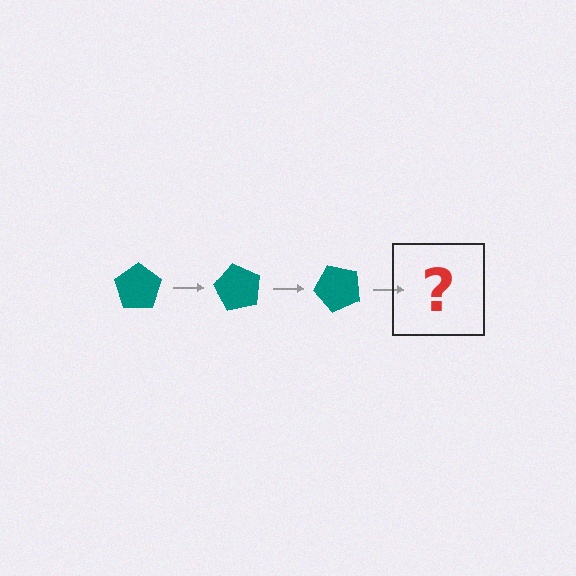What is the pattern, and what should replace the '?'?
The pattern is that the pentagon rotates 60 degrees each step. The '?' should be a teal pentagon rotated 180 degrees.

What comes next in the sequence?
The next element should be a teal pentagon rotated 180 degrees.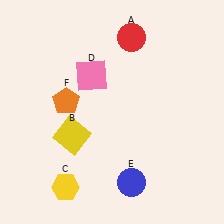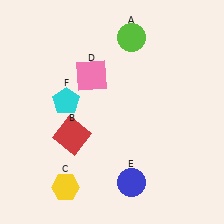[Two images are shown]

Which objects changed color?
A changed from red to lime. B changed from yellow to red. F changed from orange to cyan.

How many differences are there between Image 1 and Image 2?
There are 3 differences between the two images.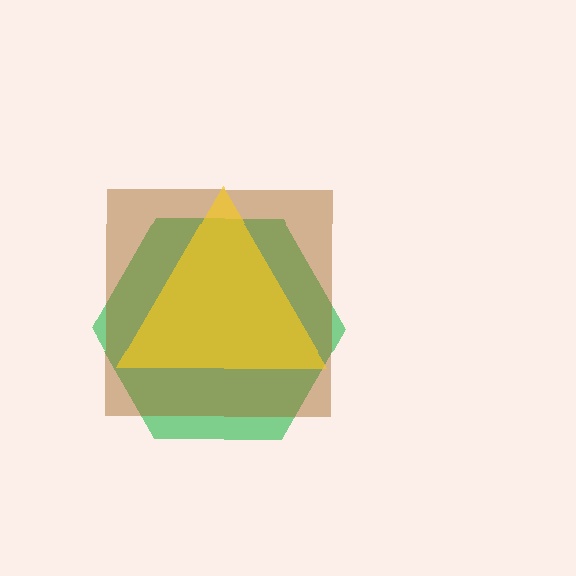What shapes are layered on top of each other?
The layered shapes are: a green hexagon, a brown square, a yellow triangle.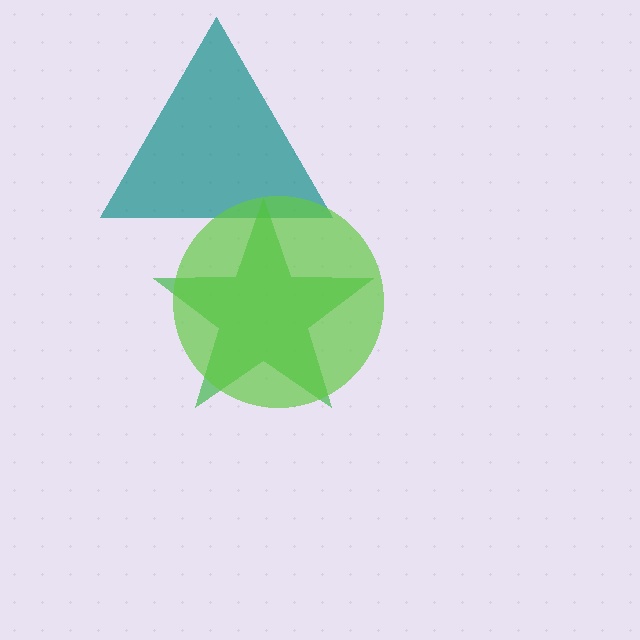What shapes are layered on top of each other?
The layered shapes are: a teal triangle, a green star, a lime circle.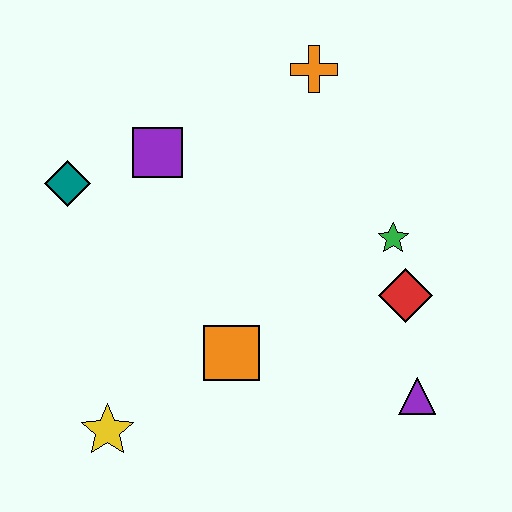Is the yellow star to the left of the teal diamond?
No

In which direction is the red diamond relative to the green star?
The red diamond is below the green star.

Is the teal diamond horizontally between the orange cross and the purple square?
No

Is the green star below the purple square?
Yes